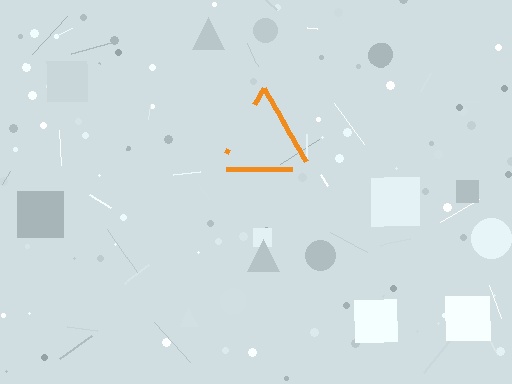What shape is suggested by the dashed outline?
The dashed outline suggests a triangle.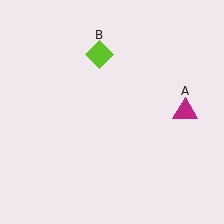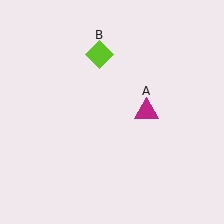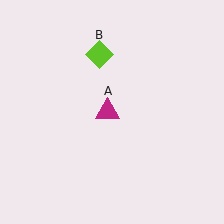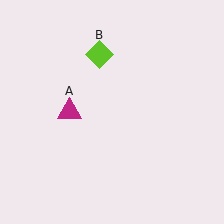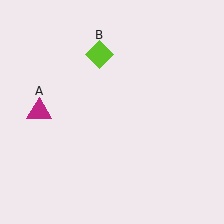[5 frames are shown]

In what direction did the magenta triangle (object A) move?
The magenta triangle (object A) moved left.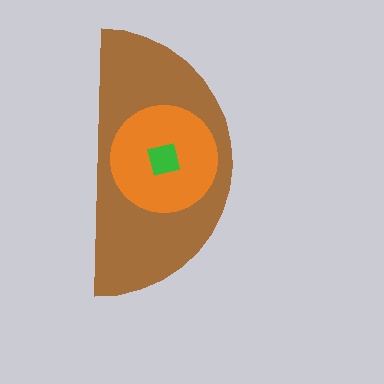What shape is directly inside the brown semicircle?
The orange circle.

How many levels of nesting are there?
3.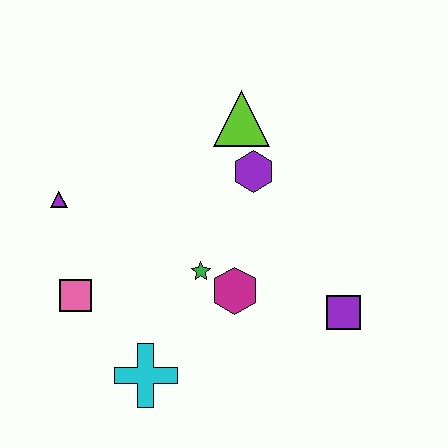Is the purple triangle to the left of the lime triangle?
Yes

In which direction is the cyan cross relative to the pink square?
The cyan cross is below the pink square.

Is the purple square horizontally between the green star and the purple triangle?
No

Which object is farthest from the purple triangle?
The purple square is farthest from the purple triangle.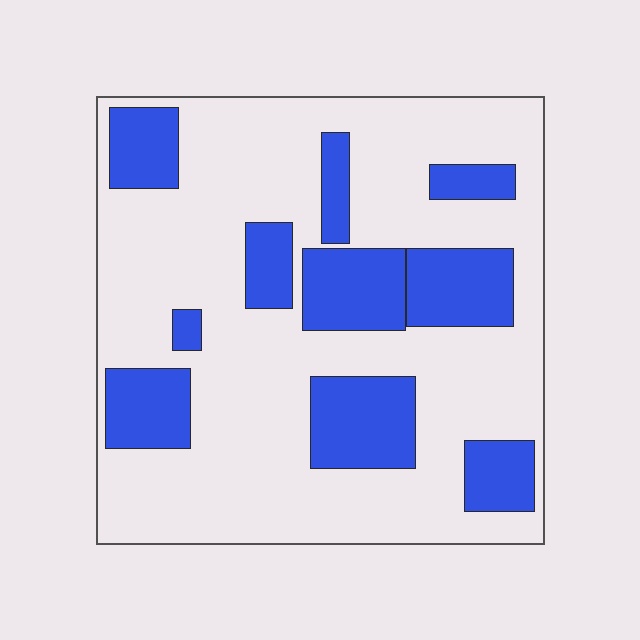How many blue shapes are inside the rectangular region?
10.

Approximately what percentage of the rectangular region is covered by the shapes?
Approximately 30%.